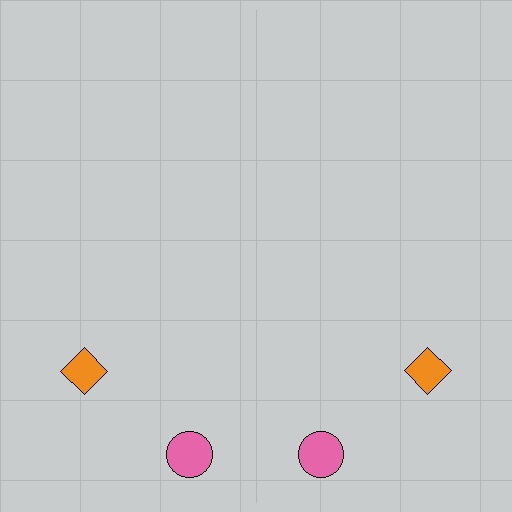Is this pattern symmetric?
Yes, this pattern has bilateral (reflection) symmetry.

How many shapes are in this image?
There are 4 shapes in this image.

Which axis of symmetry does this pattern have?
The pattern has a vertical axis of symmetry running through the center of the image.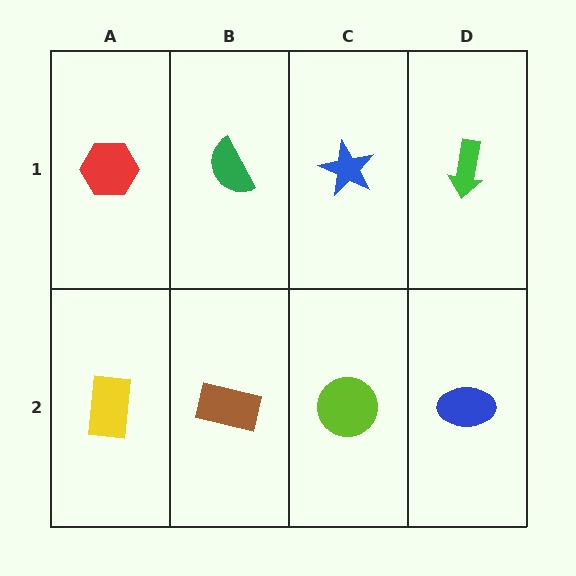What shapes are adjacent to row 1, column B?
A brown rectangle (row 2, column B), a red hexagon (row 1, column A), a blue star (row 1, column C).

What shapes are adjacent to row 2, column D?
A green arrow (row 1, column D), a lime circle (row 2, column C).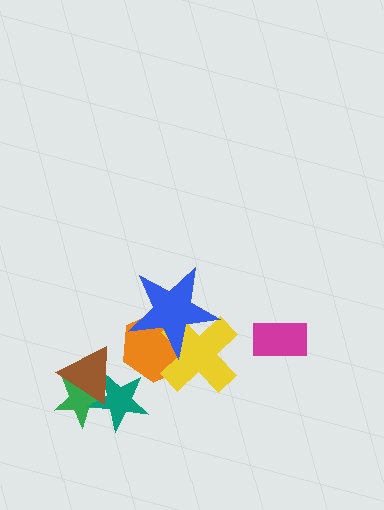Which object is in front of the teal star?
The brown triangle is in front of the teal star.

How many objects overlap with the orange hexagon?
2 objects overlap with the orange hexagon.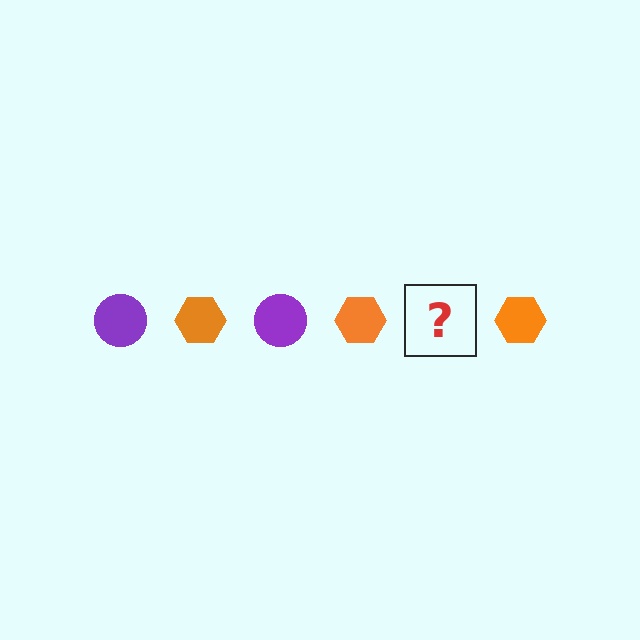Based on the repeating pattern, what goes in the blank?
The blank should be a purple circle.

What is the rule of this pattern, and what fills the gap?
The rule is that the pattern alternates between purple circle and orange hexagon. The gap should be filled with a purple circle.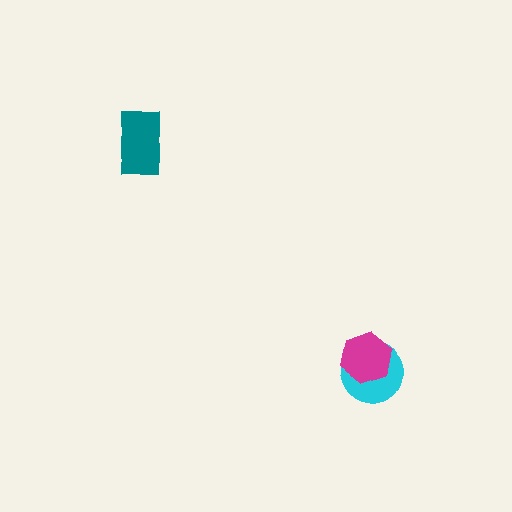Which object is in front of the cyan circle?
The magenta hexagon is in front of the cyan circle.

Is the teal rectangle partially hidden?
No, no other shape covers it.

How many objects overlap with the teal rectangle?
0 objects overlap with the teal rectangle.